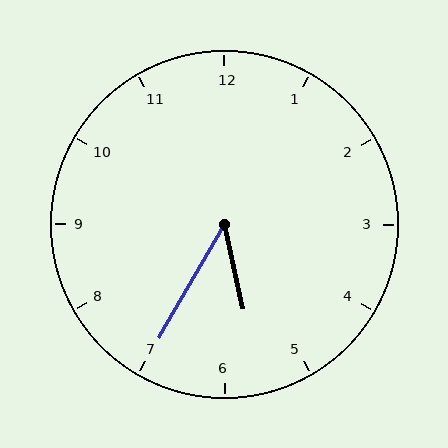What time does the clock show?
5:35.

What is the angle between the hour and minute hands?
Approximately 42 degrees.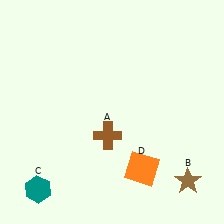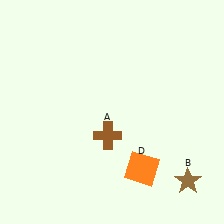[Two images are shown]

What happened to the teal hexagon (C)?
The teal hexagon (C) was removed in Image 2. It was in the bottom-left area of Image 1.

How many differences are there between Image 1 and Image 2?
There is 1 difference between the two images.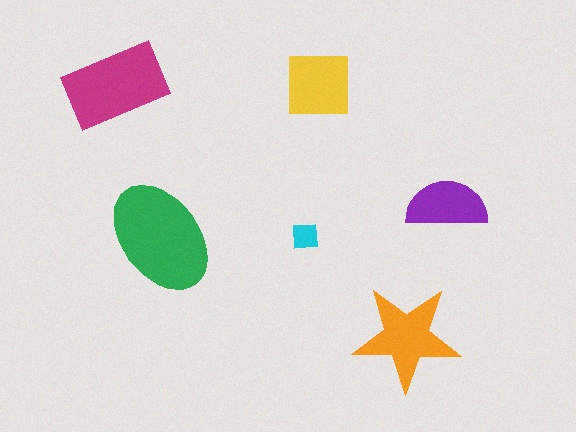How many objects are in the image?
There are 6 objects in the image.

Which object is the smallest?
The cyan square.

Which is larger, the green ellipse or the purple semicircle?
The green ellipse.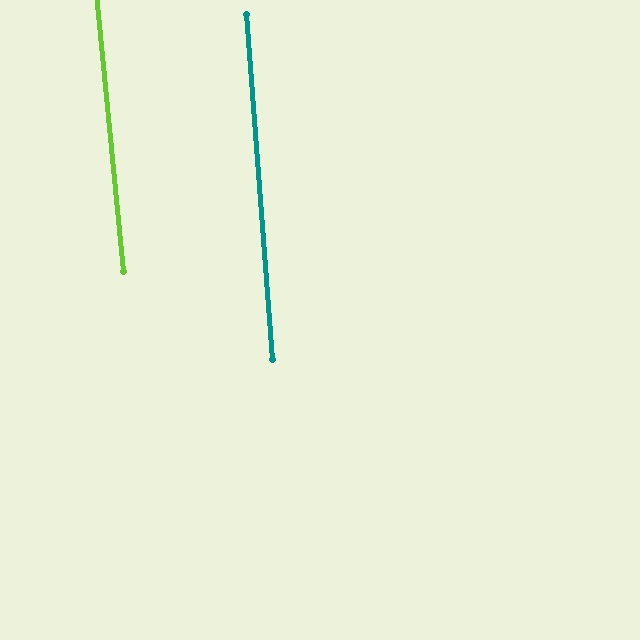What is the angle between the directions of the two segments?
Approximately 1 degree.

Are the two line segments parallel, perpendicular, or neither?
Parallel — their directions differ by only 1.2°.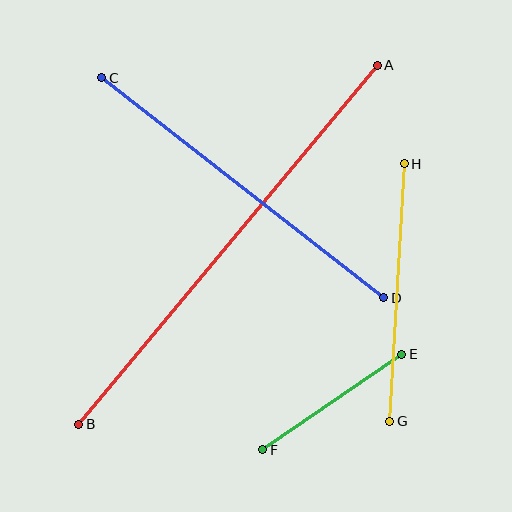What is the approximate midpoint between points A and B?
The midpoint is at approximately (228, 245) pixels.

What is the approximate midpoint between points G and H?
The midpoint is at approximately (397, 293) pixels.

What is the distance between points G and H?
The distance is approximately 258 pixels.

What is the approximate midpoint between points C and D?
The midpoint is at approximately (243, 188) pixels.